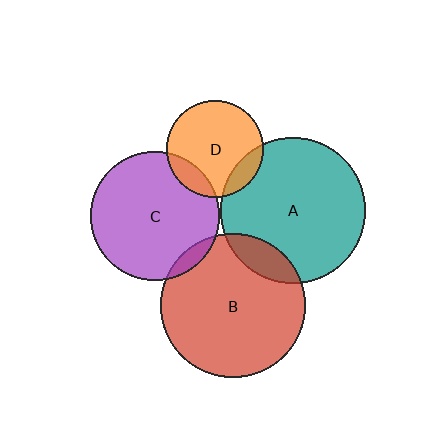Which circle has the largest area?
Circle A (teal).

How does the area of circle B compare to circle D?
Approximately 2.2 times.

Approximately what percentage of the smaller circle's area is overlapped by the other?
Approximately 5%.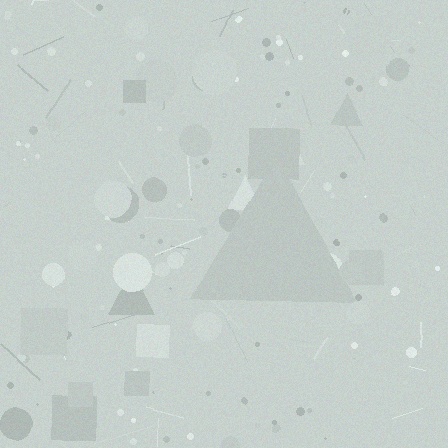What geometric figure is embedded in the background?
A triangle is embedded in the background.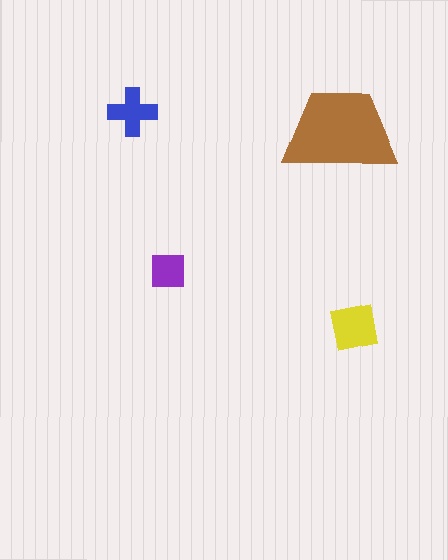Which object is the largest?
The brown trapezoid.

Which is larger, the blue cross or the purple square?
The blue cross.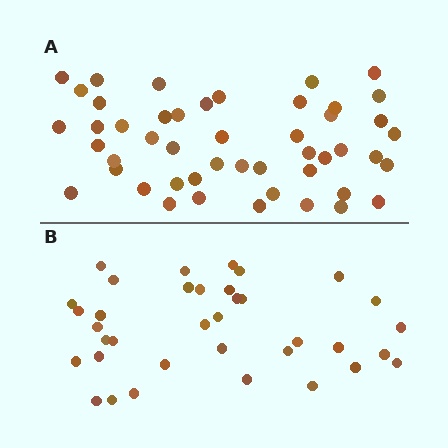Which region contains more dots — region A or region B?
Region A (the top region) has more dots.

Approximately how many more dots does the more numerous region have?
Region A has roughly 12 or so more dots than region B.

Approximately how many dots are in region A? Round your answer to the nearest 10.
About 50 dots. (The exact count is 48, which rounds to 50.)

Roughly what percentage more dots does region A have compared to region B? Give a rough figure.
About 35% more.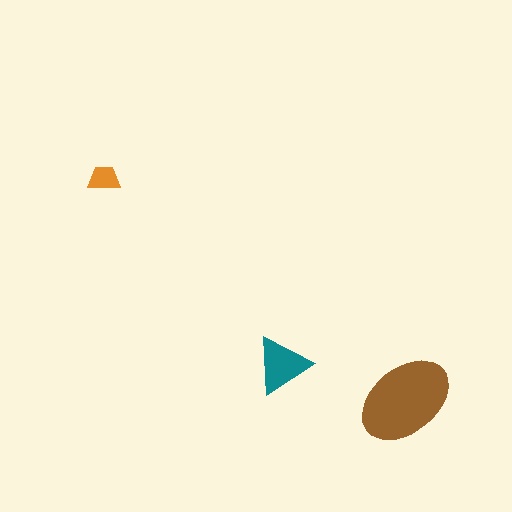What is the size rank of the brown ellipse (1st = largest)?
1st.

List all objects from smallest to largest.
The orange trapezoid, the teal triangle, the brown ellipse.